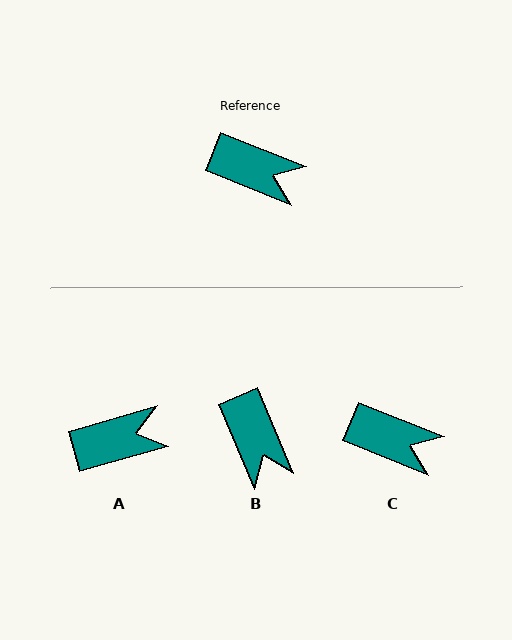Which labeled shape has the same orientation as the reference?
C.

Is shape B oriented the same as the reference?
No, it is off by about 45 degrees.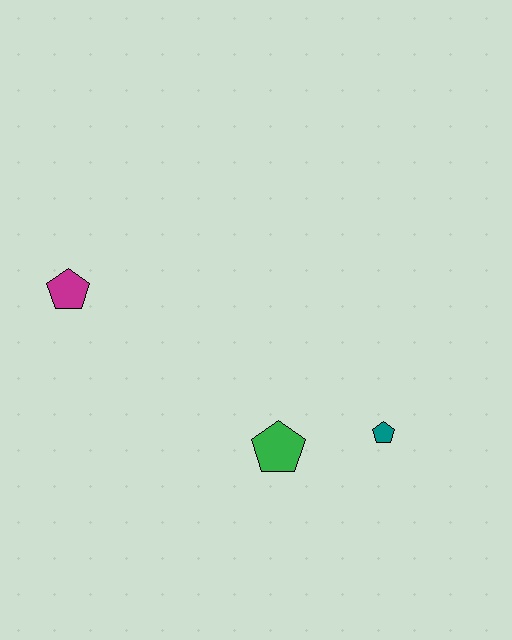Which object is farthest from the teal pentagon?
The magenta pentagon is farthest from the teal pentagon.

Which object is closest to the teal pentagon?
The green pentagon is closest to the teal pentagon.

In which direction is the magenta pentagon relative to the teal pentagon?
The magenta pentagon is to the left of the teal pentagon.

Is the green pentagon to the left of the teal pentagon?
Yes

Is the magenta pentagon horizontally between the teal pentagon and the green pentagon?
No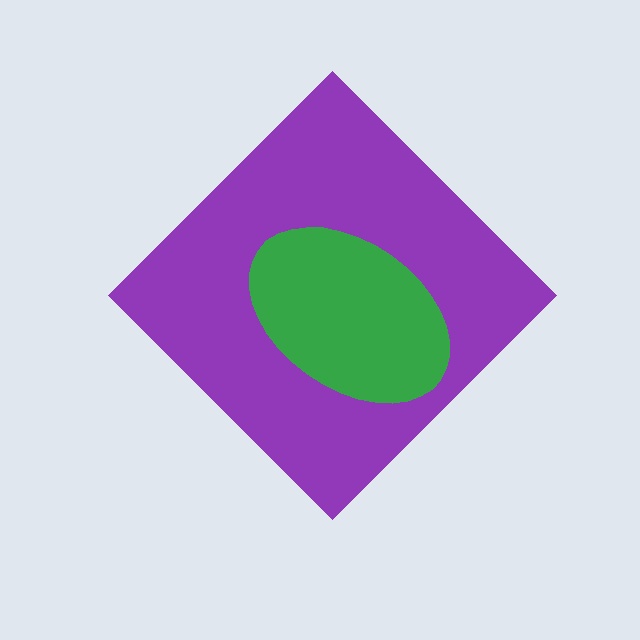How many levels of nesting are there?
2.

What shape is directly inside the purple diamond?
The green ellipse.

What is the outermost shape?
The purple diamond.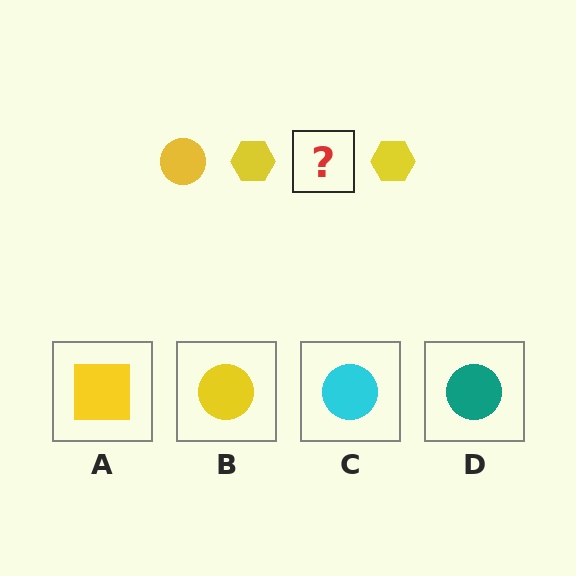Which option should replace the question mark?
Option B.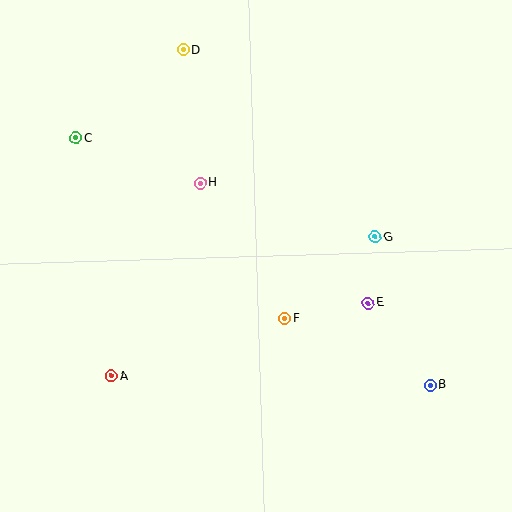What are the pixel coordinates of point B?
Point B is at (430, 385).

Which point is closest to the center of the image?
Point F at (285, 318) is closest to the center.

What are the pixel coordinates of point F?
Point F is at (285, 318).